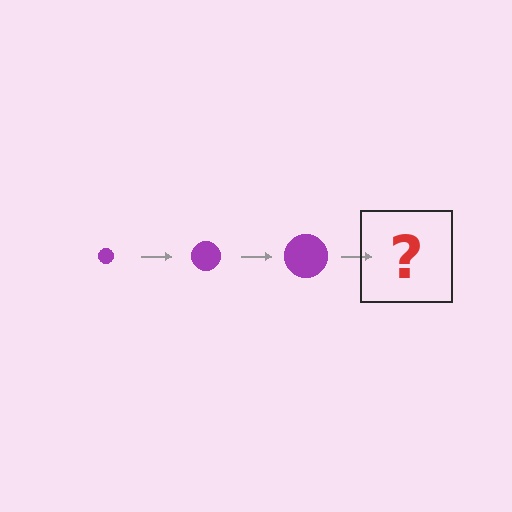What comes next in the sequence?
The next element should be a purple circle, larger than the previous one.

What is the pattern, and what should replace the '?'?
The pattern is that the circle gets progressively larger each step. The '?' should be a purple circle, larger than the previous one.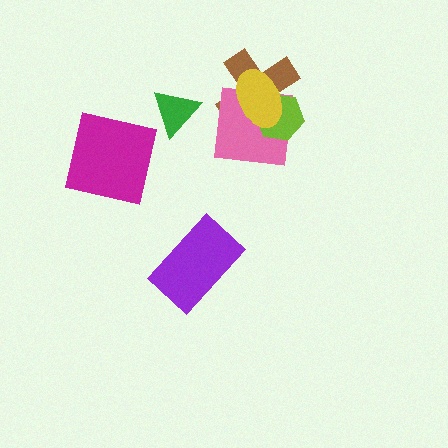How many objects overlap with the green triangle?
0 objects overlap with the green triangle.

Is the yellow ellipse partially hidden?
No, no other shape covers it.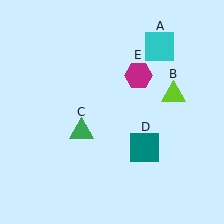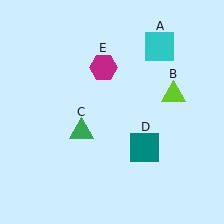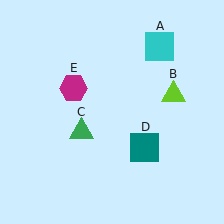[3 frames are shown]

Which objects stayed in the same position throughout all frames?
Cyan square (object A) and lime triangle (object B) and green triangle (object C) and teal square (object D) remained stationary.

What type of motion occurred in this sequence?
The magenta hexagon (object E) rotated counterclockwise around the center of the scene.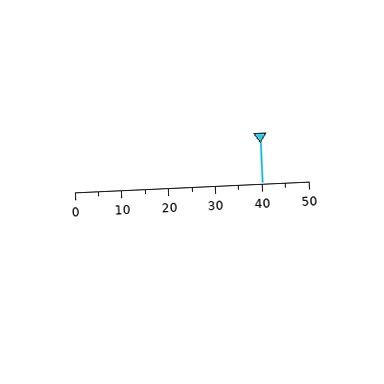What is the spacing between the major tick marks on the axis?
The major ticks are spaced 10 apart.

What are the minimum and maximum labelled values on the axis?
The axis runs from 0 to 50.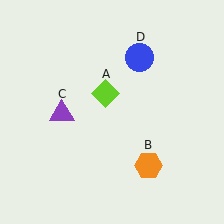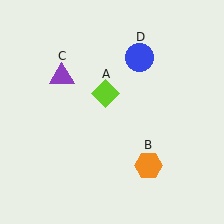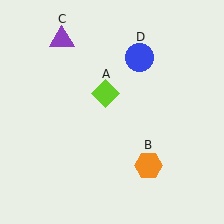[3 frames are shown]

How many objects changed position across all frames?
1 object changed position: purple triangle (object C).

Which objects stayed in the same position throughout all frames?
Lime diamond (object A) and orange hexagon (object B) and blue circle (object D) remained stationary.